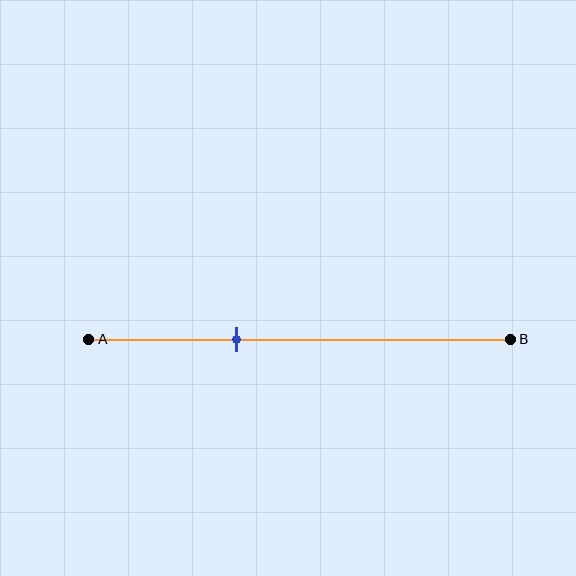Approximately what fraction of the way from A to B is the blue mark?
The blue mark is approximately 35% of the way from A to B.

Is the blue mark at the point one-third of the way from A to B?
Yes, the mark is approximately at the one-third point.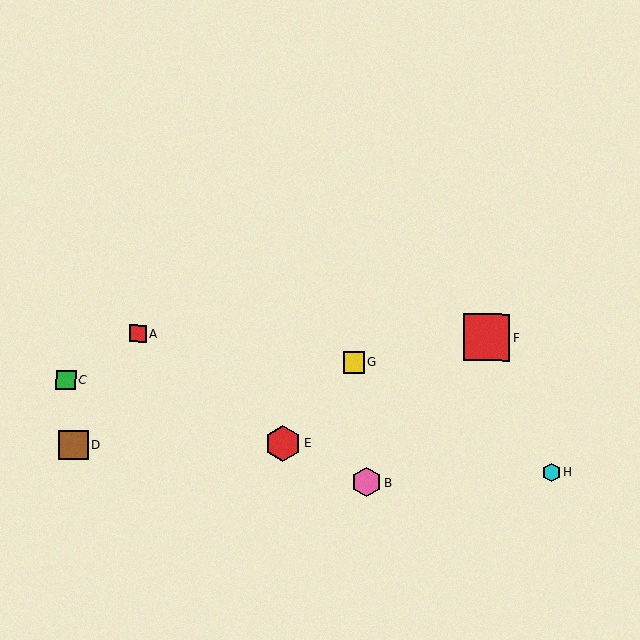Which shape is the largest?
The red square (labeled F) is the largest.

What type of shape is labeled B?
Shape B is a pink hexagon.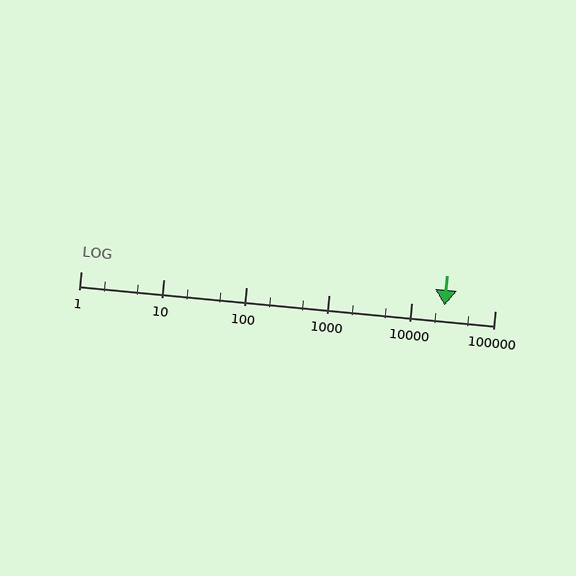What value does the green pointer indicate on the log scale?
The pointer indicates approximately 25000.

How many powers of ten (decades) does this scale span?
The scale spans 5 decades, from 1 to 100000.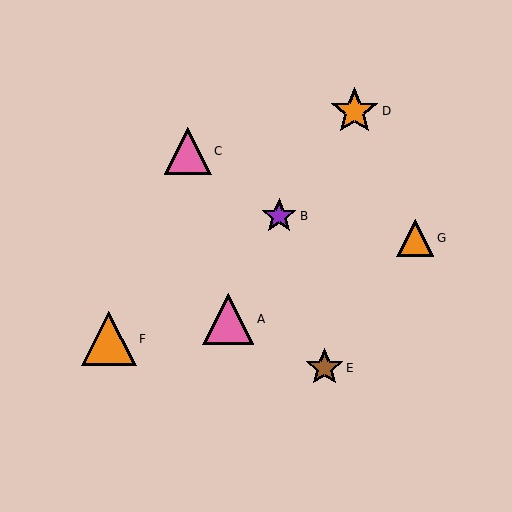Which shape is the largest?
The orange triangle (labeled F) is the largest.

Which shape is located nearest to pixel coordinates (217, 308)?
The pink triangle (labeled A) at (228, 319) is nearest to that location.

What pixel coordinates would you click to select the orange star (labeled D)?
Click at (354, 111) to select the orange star D.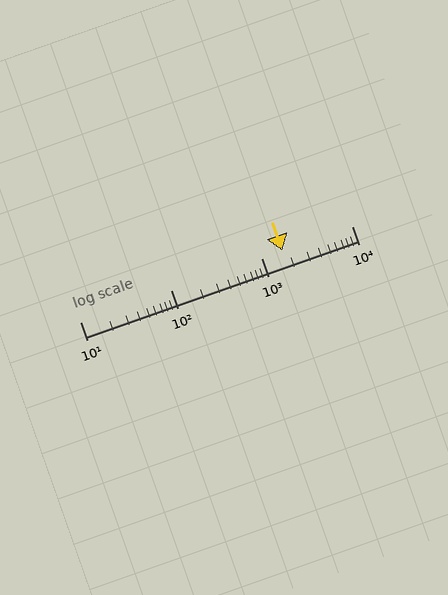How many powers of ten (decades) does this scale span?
The scale spans 3 decades, from 10 to 10000.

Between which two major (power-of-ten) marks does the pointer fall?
The pointer is between 1000 and 10000.